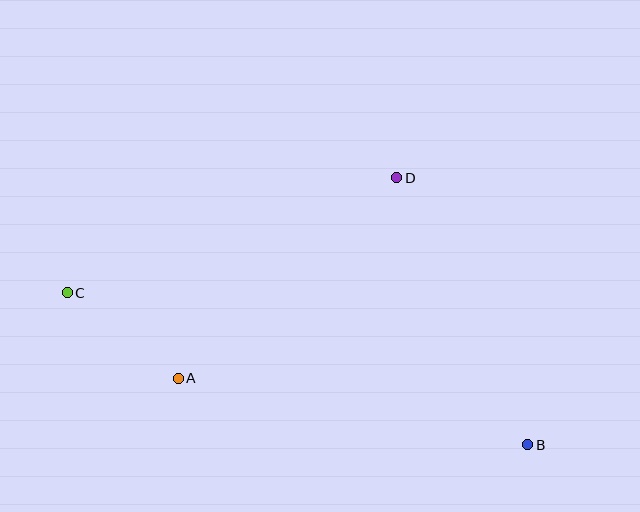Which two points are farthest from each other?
Points B and C are farthest from each other.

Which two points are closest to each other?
Points A and C are closest to each other.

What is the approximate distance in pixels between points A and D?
The distance between A and D is approximately 296 pixels.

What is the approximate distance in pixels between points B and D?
The distance between B and D is approximately 298 pixels.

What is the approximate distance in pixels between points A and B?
The distance between A and B is approximately 356 pixels.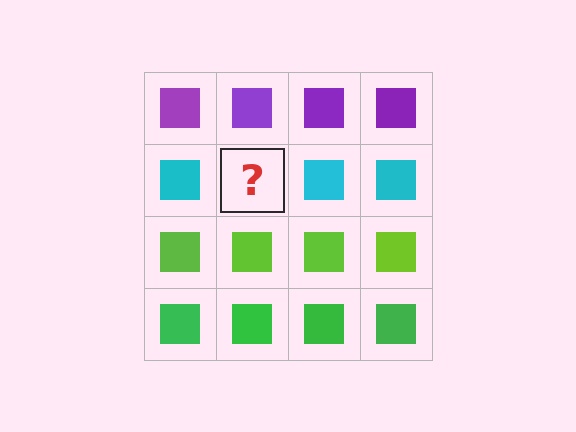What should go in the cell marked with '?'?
The missing cell should contain a cyan square.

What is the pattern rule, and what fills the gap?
The rule is that each row has a consistent color. The gap should be filled with a cyan square.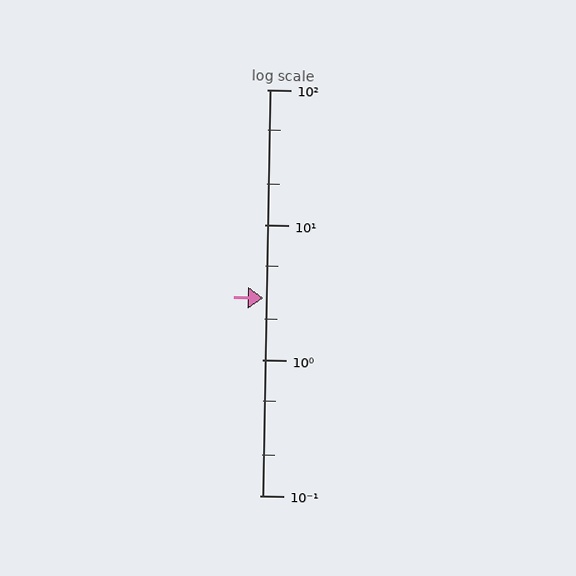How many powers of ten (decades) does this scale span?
The scale spans 3 decades, from 0.1 to 100.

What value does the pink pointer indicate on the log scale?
The pointer indicates approximately 2.9.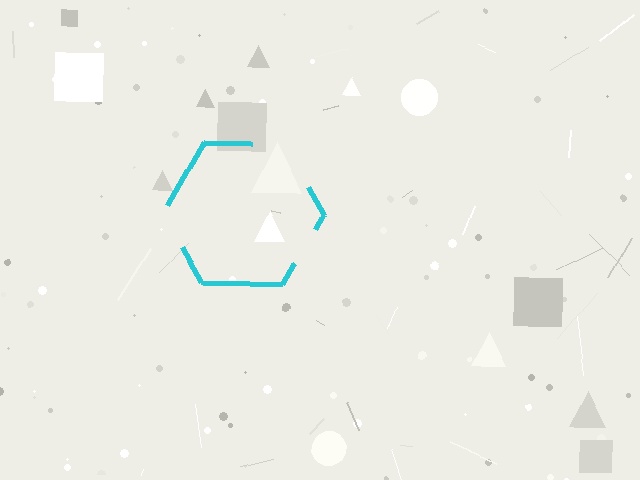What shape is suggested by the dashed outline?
The dashed outline suggests a hexagon.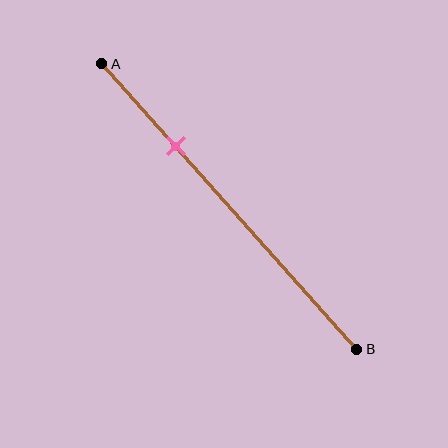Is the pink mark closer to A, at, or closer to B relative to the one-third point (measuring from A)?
The pink mark is closer to point A than the one-third point of segment AB.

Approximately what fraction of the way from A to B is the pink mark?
The pink mark is approximately 30% of the way from A to B.